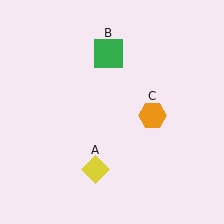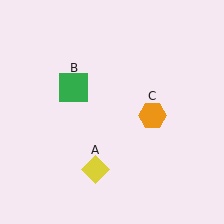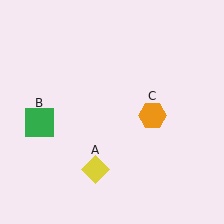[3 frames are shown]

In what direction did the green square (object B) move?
The green square (object B) moved down and to the left.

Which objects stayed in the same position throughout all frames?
Yellow diamond (object A) and orange hexagon (object C) remained stationary.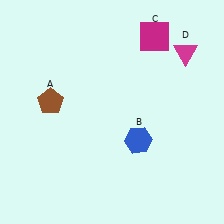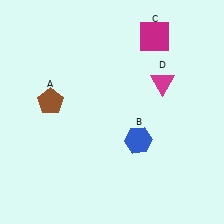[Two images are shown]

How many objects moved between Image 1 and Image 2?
1 object moved between the two images.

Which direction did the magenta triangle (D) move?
The magenta triangle (D) moved down.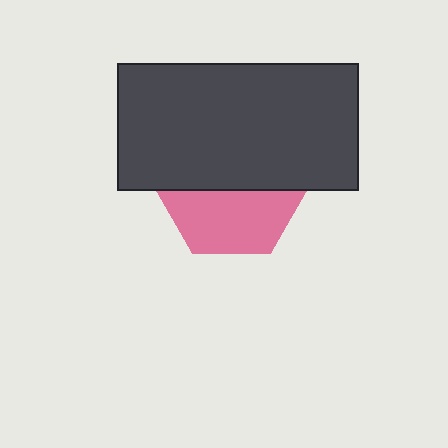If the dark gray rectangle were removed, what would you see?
You would see the complete pink hexagon.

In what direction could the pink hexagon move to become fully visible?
The pink hexagon could move down. That would shift it out from behind the dark gray rectangle entirely.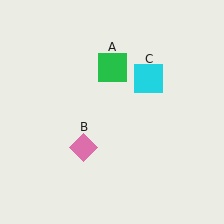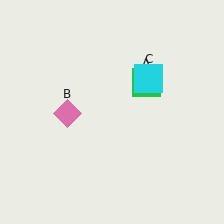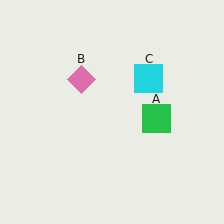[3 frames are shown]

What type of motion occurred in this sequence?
The green square (object A), pink diamond (object B) rotated clockwise around the center of the scene.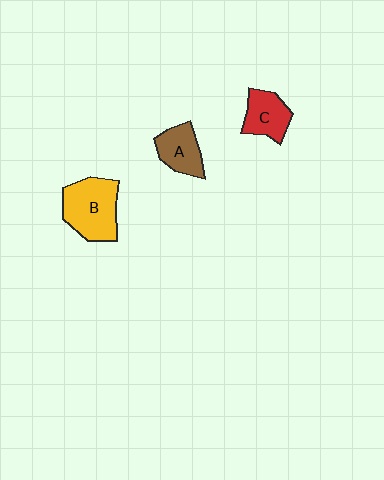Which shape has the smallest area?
Shape A (brown).